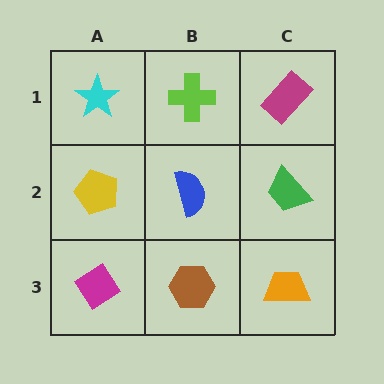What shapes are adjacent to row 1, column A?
A yellow pentagon (row 2, column A), a lime cross (row 1, column B).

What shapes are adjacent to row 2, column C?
A magenta rectangle (row 1, column C), an orange trapezoid (row 3, column C), a blue semicircle (row 2, column B).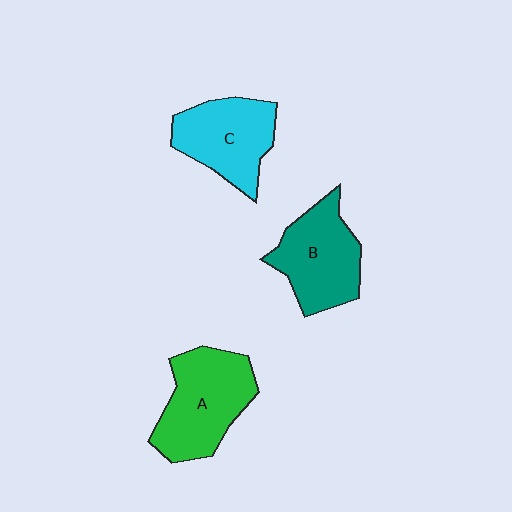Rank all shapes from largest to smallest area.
From largest to smallest: A (green), B (teal), C (cyan).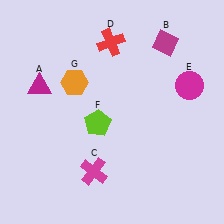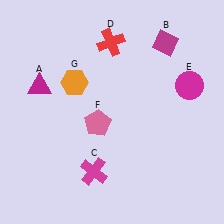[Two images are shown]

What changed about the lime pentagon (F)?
In Image 1, F is lime. In Image 2, it changed to pink.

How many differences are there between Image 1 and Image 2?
There is 1 difference between the two images.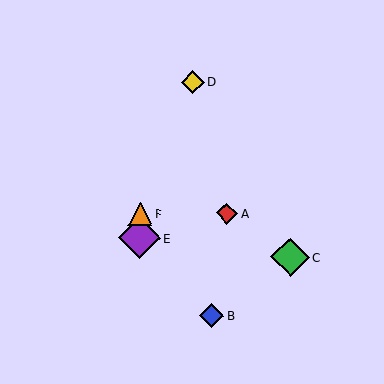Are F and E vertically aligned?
Yes, both are at x≈140.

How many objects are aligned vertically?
2 objects (E, F) are aligned vertically.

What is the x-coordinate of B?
Object B is at x≈212.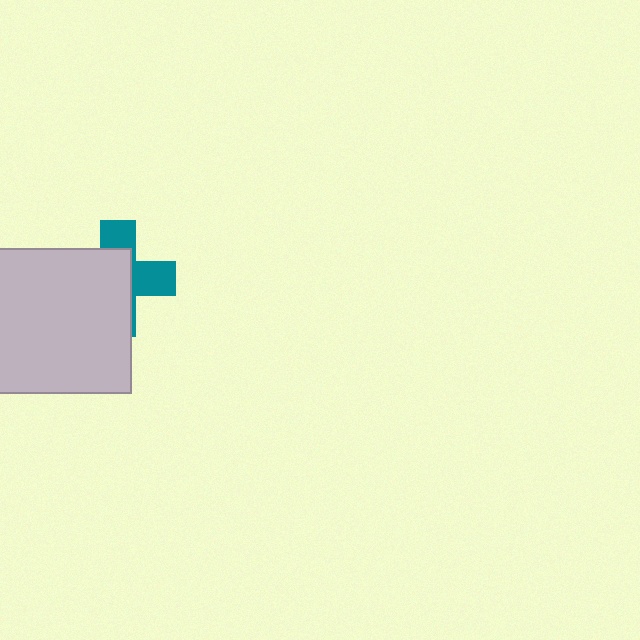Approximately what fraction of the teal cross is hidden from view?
Roughly 61% of the teal cross is hidden behind the light gray square.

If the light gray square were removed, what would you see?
You would see the complete teal cross.